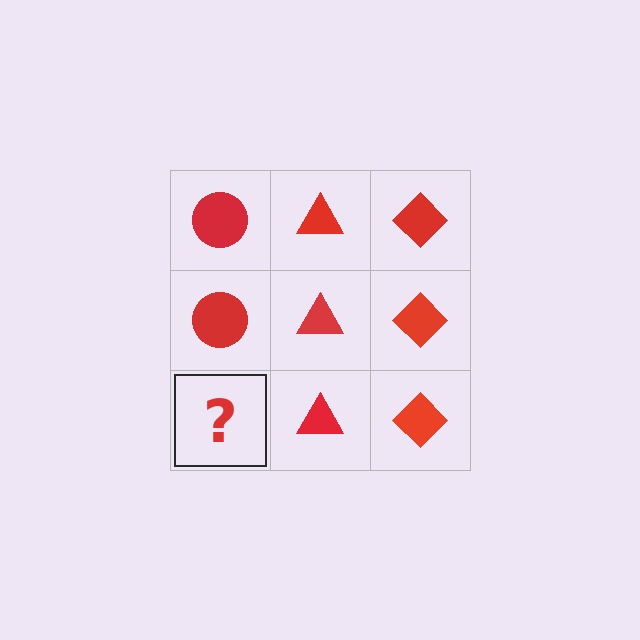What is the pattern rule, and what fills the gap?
The rule is that each column has a consistent shape. The gap should be filled with a red circle.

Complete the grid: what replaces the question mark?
The question mark should be replaced with a red circle.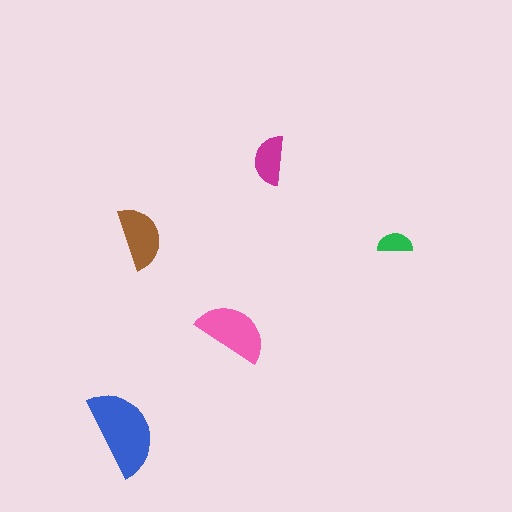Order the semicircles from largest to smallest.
the blue one, the pink one, the brown one, the magenta one, the green one.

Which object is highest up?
The magenta semicircle is topmost.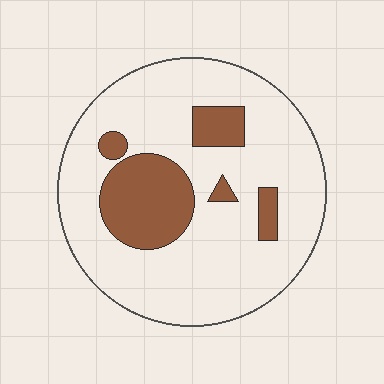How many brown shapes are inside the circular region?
5.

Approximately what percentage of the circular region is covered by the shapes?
Approximately 20%.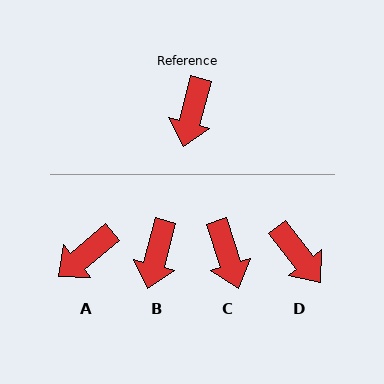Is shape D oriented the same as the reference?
No, it is off by about 53 degrees.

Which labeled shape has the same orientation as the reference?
B.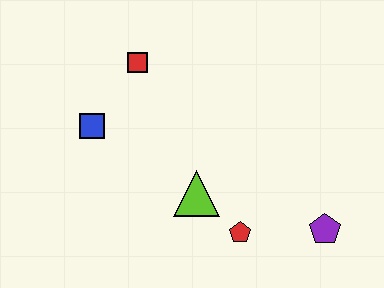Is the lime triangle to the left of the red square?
No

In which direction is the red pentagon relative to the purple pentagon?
The red pentagon is to the left of the purple pentagon.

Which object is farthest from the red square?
The purple pentagon is farthest from the red square.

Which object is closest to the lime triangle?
The red pentagon is closest to the lime triangle.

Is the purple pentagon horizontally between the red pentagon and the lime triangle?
No